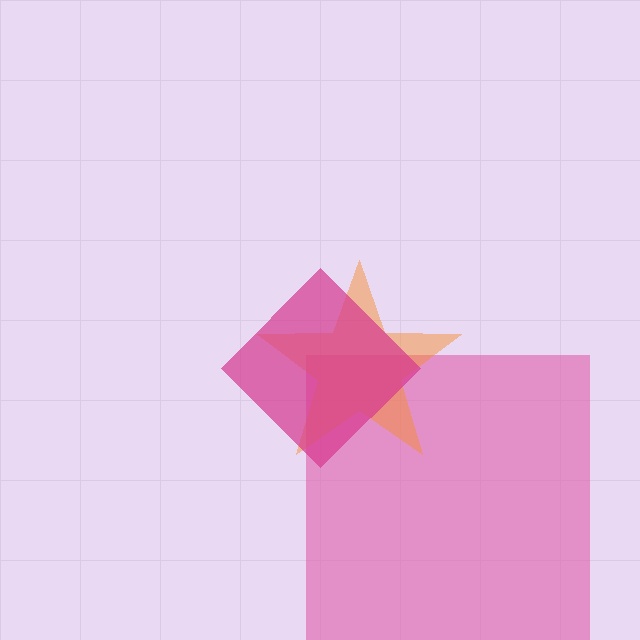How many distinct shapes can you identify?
There are 3 distinct shapes: a pink square, an orange star, a magenta diamond.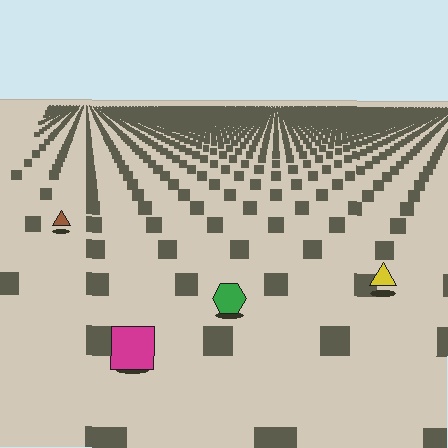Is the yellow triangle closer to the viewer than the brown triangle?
Yes. The yellow triangle is closer — you can tell from the texture gradient: the ground texture is coarser near it.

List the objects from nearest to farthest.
From nearest to farthest: the magenta square, the green hexagon, the yellow triangle, the brown triangle.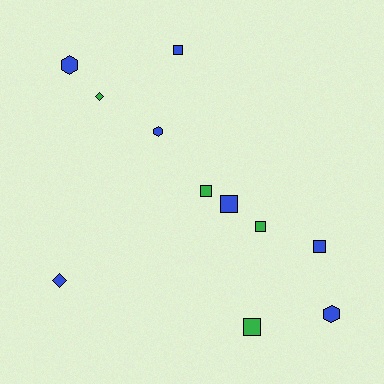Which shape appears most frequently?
Square, with 6 objects.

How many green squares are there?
There are 3 green squares.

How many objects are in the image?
There are 11 objects.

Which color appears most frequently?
Blue, with 7 objects.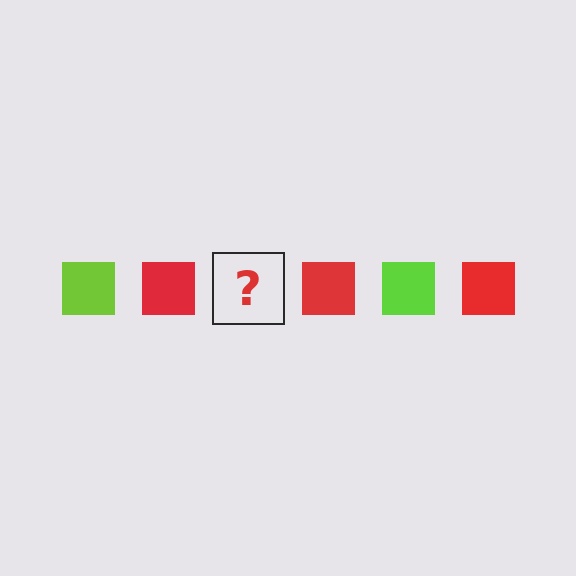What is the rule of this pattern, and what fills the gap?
The rule is that the pattern cycles through lime, red squares. The gap should be filled with a lime square.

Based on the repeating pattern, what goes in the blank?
The blank should be a lime square.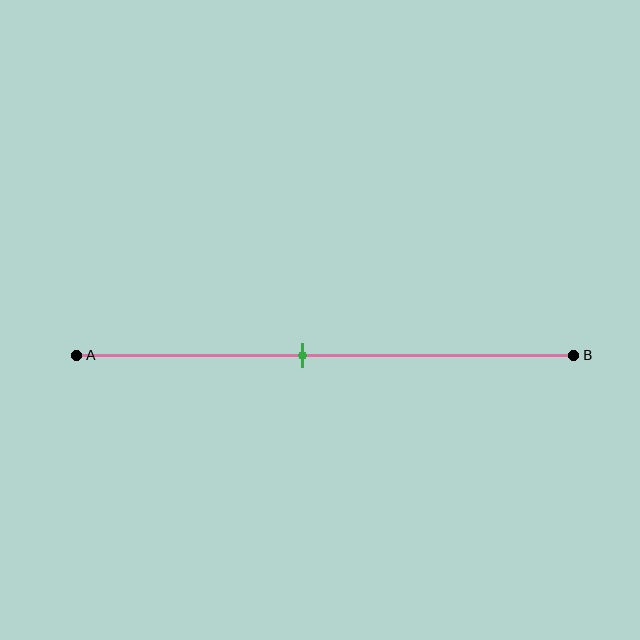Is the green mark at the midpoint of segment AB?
No, the mark is at about 45% from A, not at the 50% midpoint.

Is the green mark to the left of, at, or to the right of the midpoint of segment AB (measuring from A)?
The green mark is to the left of the midpoint of segment AB.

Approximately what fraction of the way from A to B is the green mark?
The green mark is approximately 45% of the way from A to B.